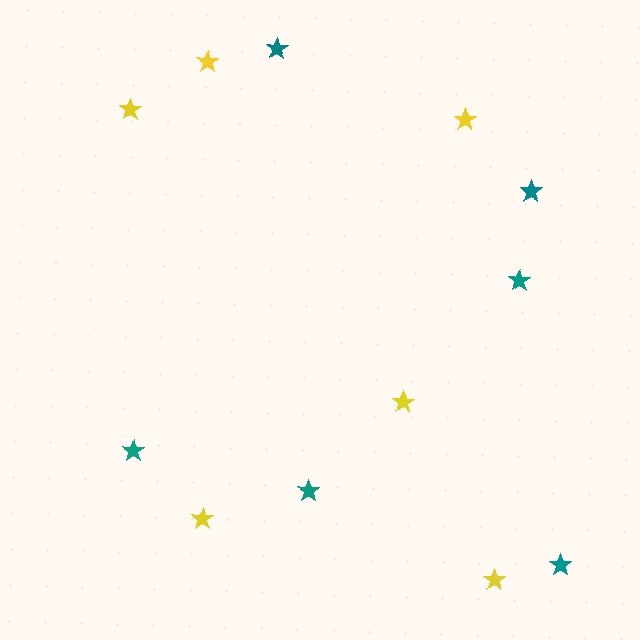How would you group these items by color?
There are 2 groups: one group of yellow stars (6) and one group of teal stars (6).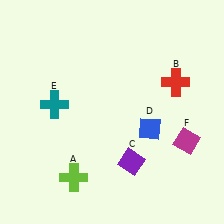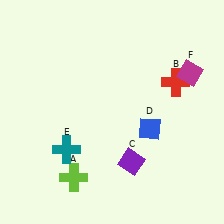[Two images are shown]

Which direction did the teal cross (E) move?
The teal cross (E) moved down.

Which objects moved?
The objects that moved are: the teal cross (E), the magenta diamond (F).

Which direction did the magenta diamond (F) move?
The magenta diamond (F) moved up.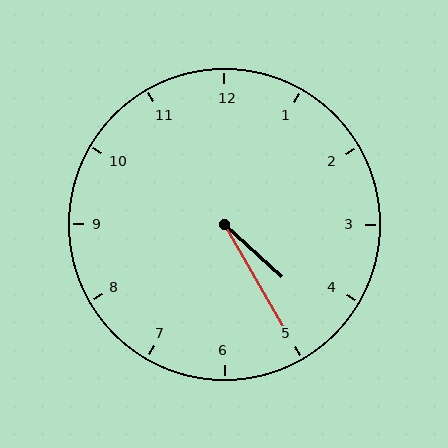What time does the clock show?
4:25.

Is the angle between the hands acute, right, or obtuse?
It is acute.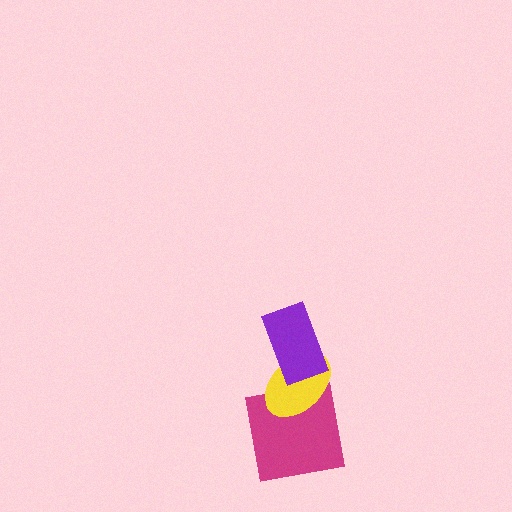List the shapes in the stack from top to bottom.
From top to bottom: the purple rectangle, the yellow ellipse, the magenta square.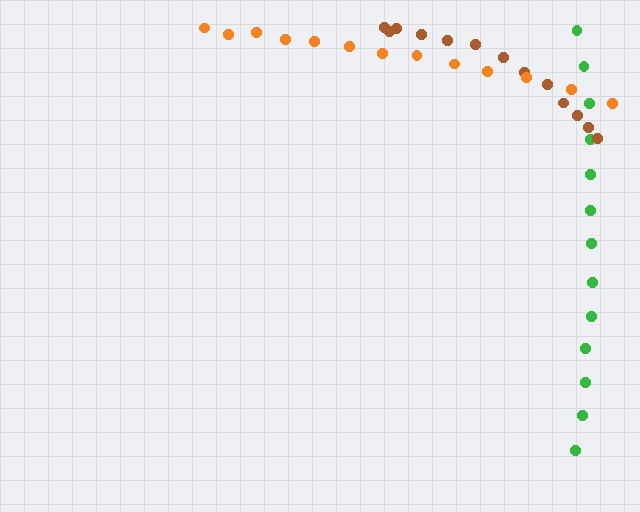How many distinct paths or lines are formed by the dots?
There are 3 distinct paths.